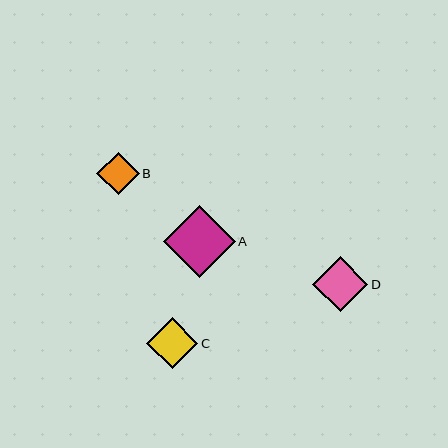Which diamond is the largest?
Diamond A is the largest with a size of approximately 71 pixels.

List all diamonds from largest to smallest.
From largest to smallest: A, D, C, B.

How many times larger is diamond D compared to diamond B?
Diamond D is approximately 1.3 times the size of diamond B.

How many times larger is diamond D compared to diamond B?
Diamond D is approximately 1.3 times the size of diamond B.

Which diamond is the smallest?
Diamond B is the smallest with a size of approximately 43 pixels.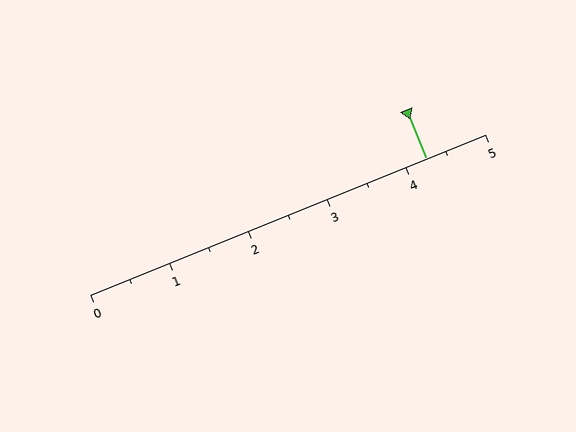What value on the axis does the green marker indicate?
The marker indicates approximately 4.2.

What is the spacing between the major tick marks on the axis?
The major ticks are spaced 1 apart.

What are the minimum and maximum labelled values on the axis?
The axis runs from 0 to 5.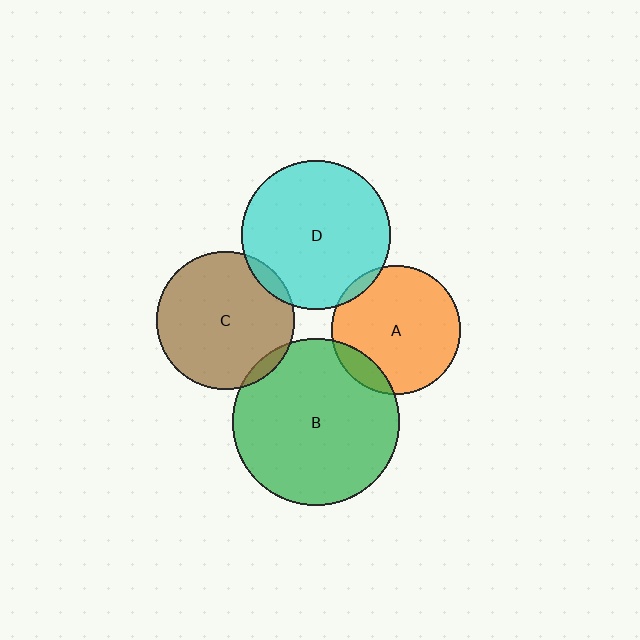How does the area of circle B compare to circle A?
Approximately 1.7 times.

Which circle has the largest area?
Circle B (green).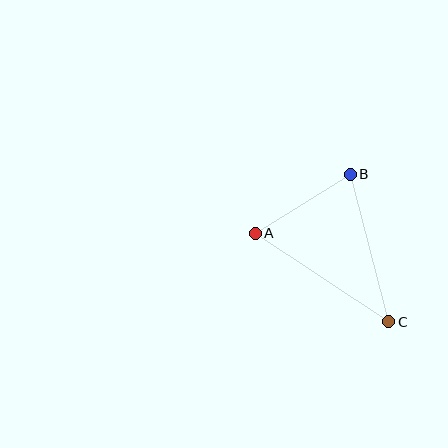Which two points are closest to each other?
Points A and B are closest to each other.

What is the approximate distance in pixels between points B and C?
The distance between B and C is approximately 152 pixels.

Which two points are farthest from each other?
Points A and C are farthest from each other.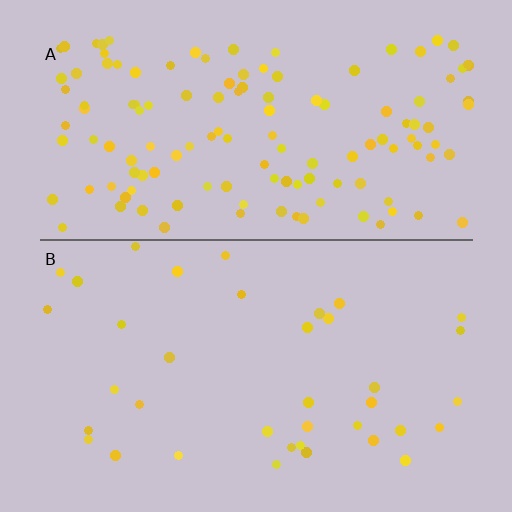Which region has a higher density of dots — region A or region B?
A (the top).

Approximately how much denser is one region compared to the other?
Approximately 3.5× — region A over region B.